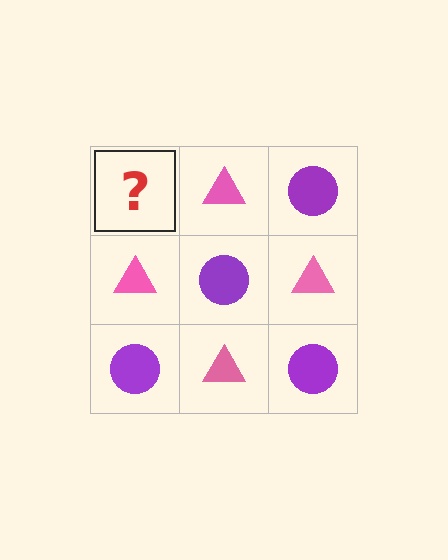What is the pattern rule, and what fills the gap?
The rule is that it alternates purple circle and pink triangle in a checkerboard pattern. The gap should be filled with a purple circle.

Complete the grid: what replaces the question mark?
The question mark should be replaced with a purple circle.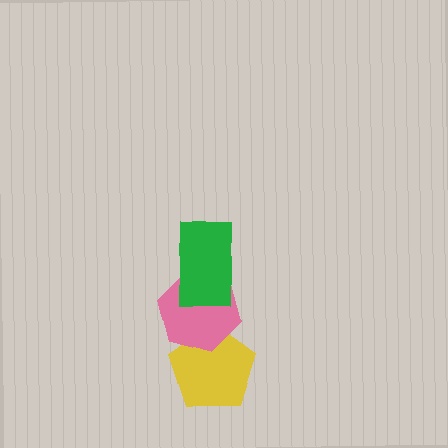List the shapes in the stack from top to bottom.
From top to bottom: the green rectangle, the pink hexagon, the yellow pentagon.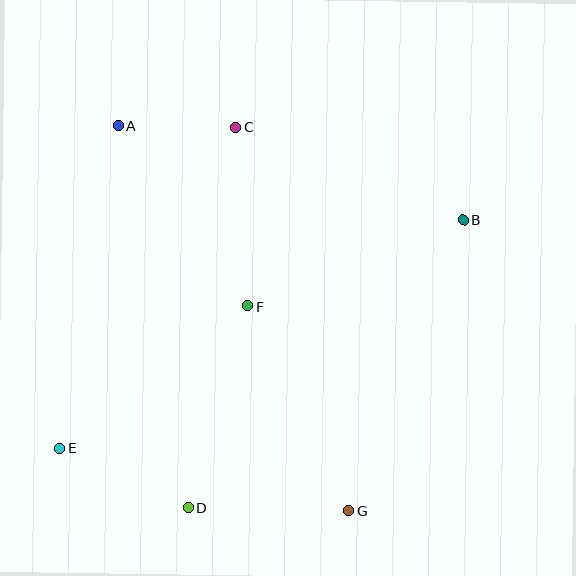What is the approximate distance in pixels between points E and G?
The distance between E and G is approximately 296 pixels.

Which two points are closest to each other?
Points A and C are closest to each other.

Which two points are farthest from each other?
Points B and E are farthest from each other.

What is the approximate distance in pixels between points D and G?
The distance between D and G is approximately 161 pixels.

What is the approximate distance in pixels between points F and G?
The distance between F and G is approximately 228 pixels.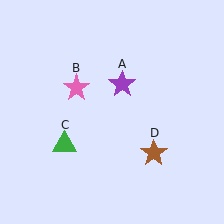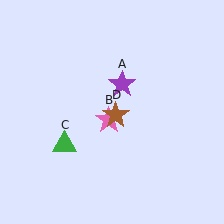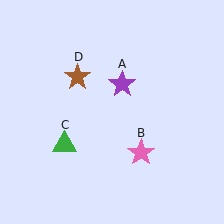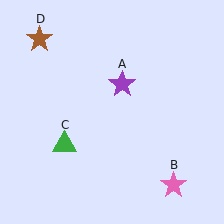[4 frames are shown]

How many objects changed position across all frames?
2 objects changed position: pink star (object B), brown star (object D).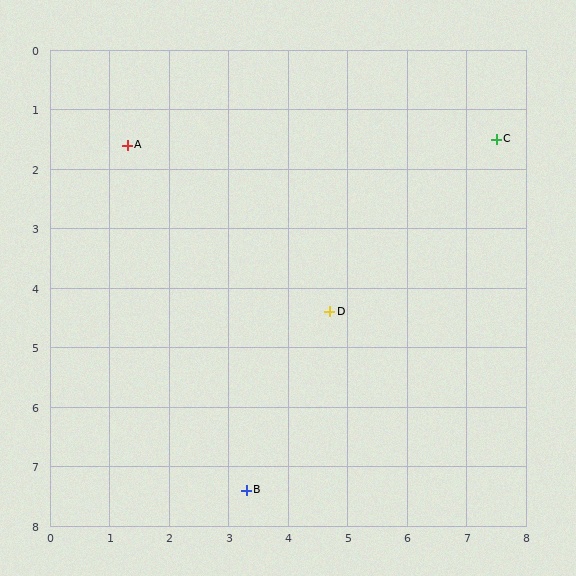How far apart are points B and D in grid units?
Points B and D are about 3.3 grid units apart.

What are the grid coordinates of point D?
Point D is at approximately (4.7, 4.4).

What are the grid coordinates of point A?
Point A is at approximately (1.3, 1.6).